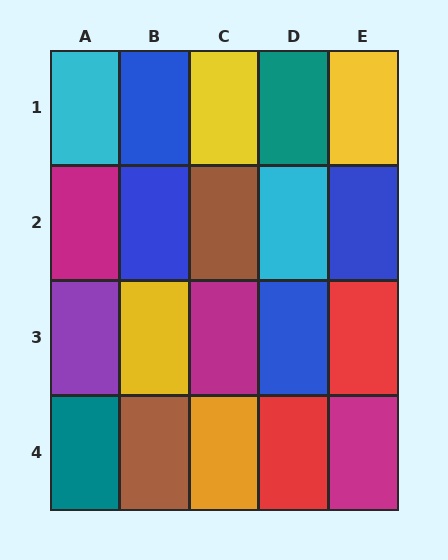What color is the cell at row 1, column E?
Yellow.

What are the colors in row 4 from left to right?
Teal, brown, orange, red, magenta.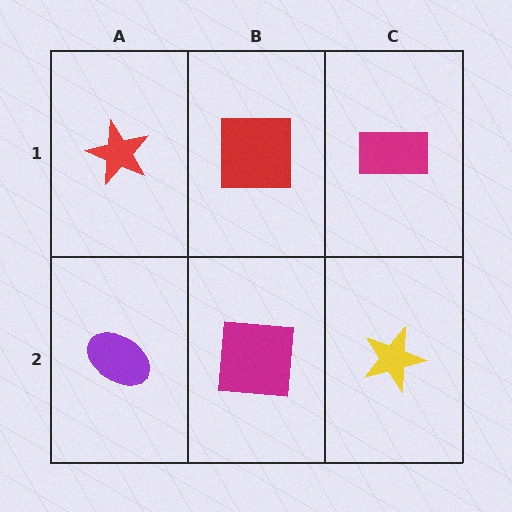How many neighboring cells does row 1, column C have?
2.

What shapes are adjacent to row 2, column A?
A red star (row 1, column A), a magenta square (row 2, column B).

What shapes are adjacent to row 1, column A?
A purple ellipse (row 2, column A), a red square (row 1, column B).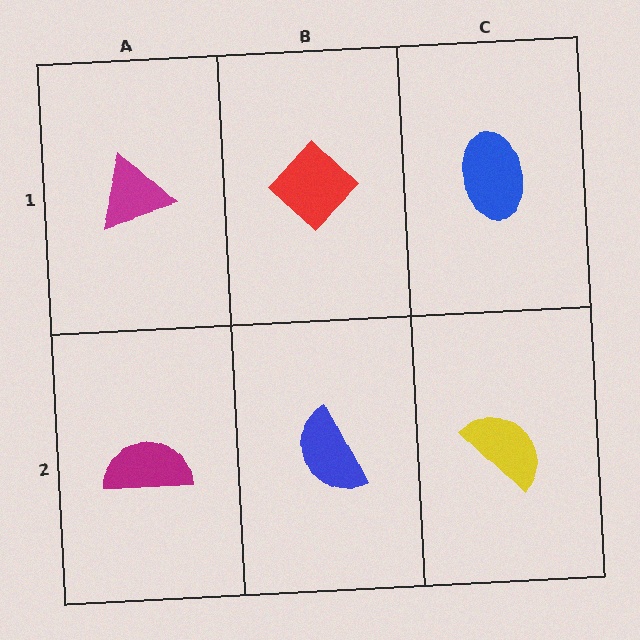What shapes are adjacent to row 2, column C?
A blue ellipse (row 1, column C), a blue semicircle (row 2, column B).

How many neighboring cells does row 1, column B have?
3.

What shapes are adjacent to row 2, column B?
A red diamond (row 1, column B), a magenta semicircle (row 2, column A), a yellow semicircle (row 2, column C).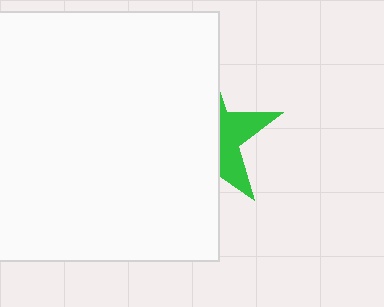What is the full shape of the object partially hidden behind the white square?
The partially hidden object is a green star.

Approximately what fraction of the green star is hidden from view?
Roughly 65% of the green star is hidden behind the white square.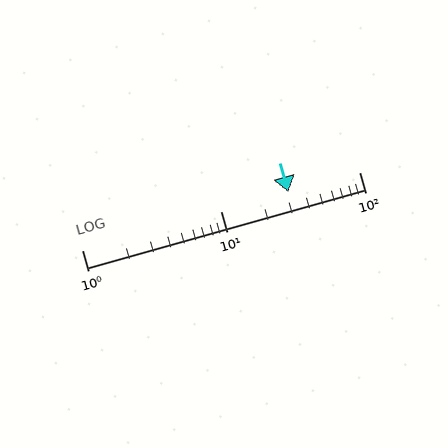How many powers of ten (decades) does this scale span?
The scale spans 2 decades, from 1 to 100.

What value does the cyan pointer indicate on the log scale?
The pointer indicates approximately 31.